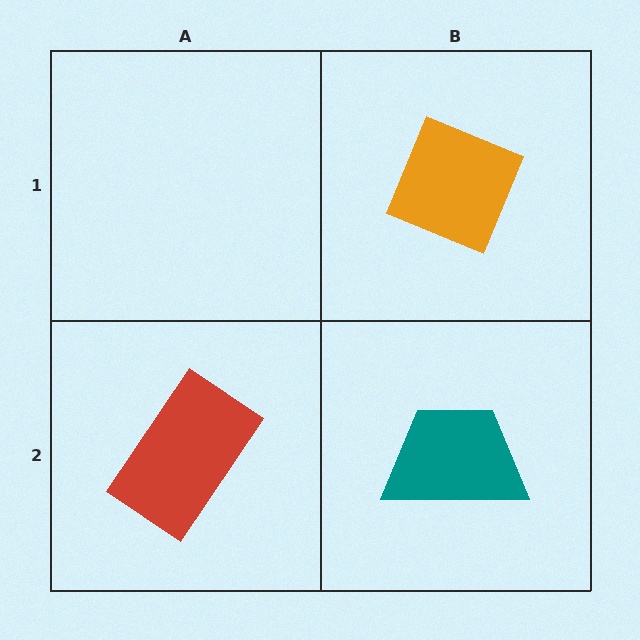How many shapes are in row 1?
1 shape.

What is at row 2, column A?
A red rectangle.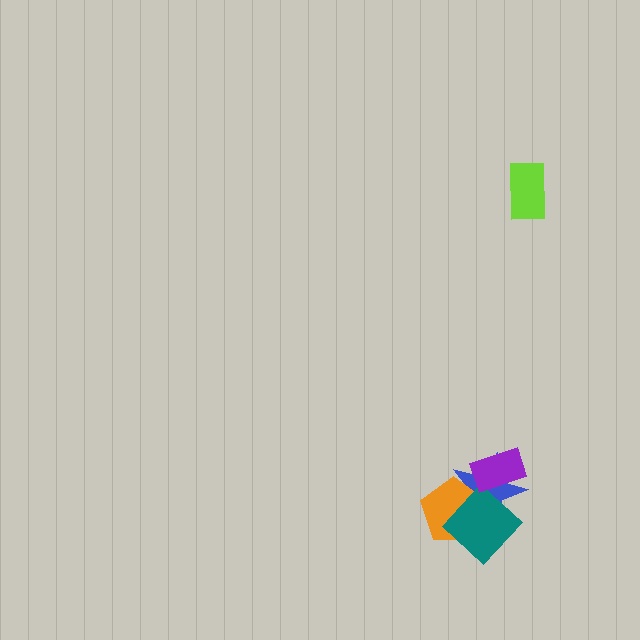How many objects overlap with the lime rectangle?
0 objects overlap with the lime rectangle.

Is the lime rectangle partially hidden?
No, no other shape covers it.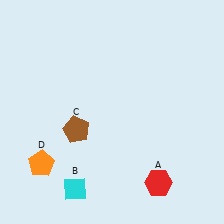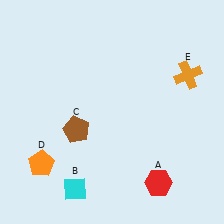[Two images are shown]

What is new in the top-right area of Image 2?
An orange cross (E) was added in the top-right area of Image 2.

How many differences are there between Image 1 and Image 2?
There is 1 difference between the two images.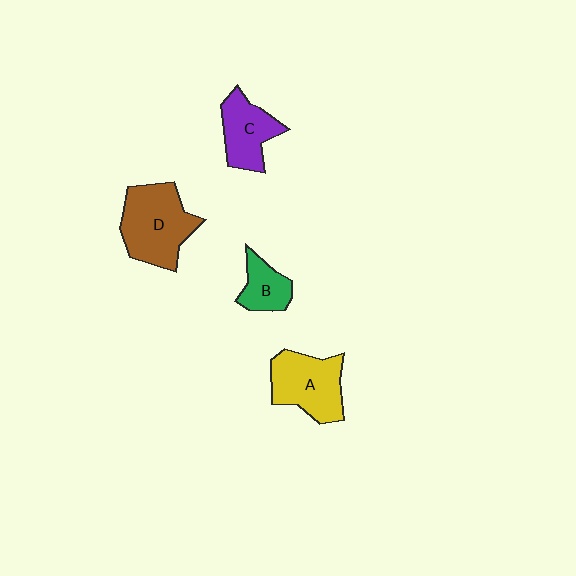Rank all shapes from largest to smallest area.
From largest to smallest: D (brown), A (yellow), C (purple), B (green).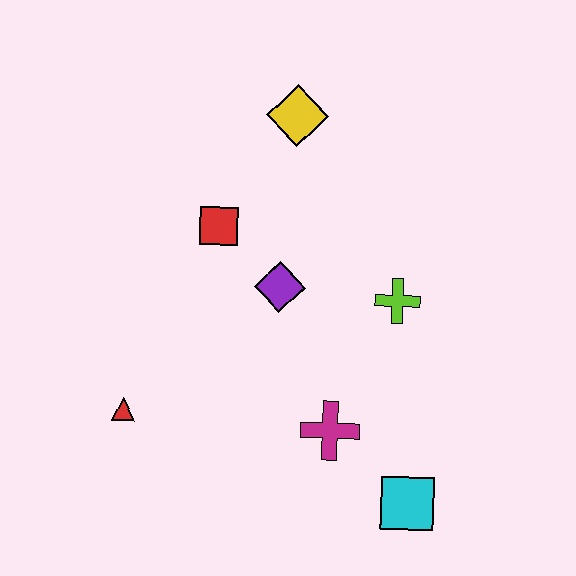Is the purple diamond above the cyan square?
Yes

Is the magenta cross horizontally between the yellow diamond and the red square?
No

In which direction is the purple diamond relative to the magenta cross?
The purple diamond is above the magenta cross.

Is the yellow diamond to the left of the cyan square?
Yes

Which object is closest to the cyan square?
The magenta cross is closest to the cyan square.